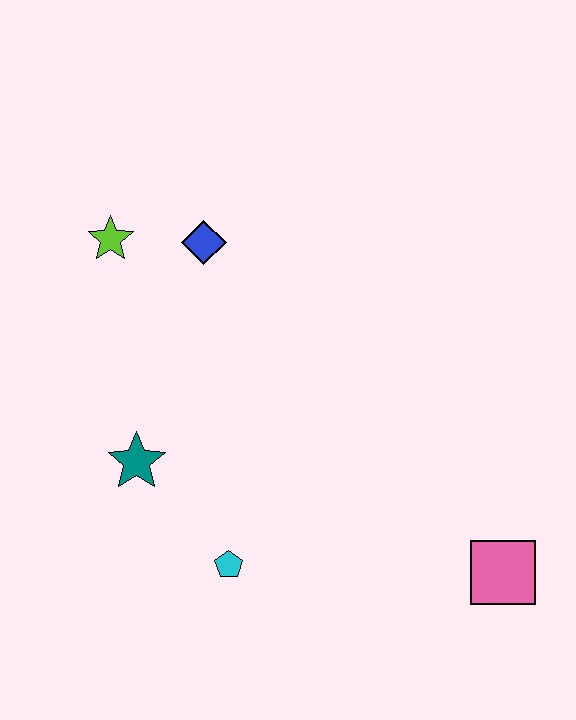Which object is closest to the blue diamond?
The lime star is closest to the blue diamond.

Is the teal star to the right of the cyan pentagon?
No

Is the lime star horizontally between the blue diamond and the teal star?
No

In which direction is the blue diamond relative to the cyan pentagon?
The blue diamond is above the cyan pentagon.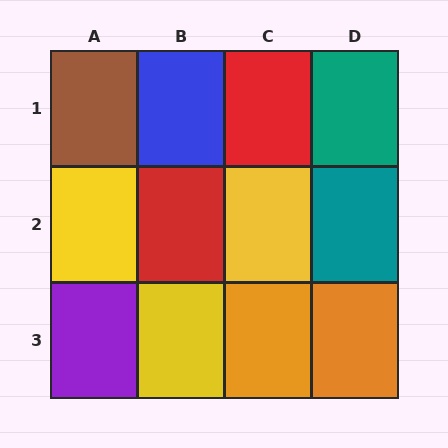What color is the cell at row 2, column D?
Teal.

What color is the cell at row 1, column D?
Teal.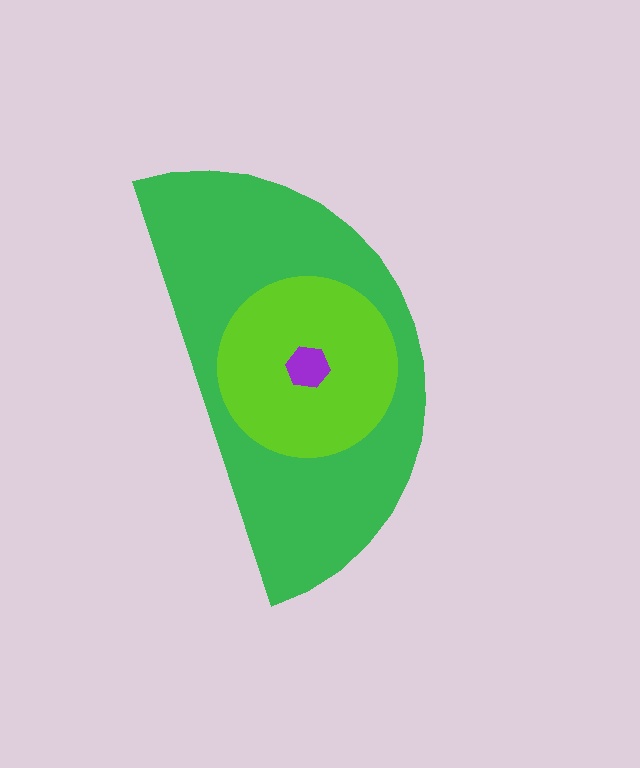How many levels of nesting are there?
3.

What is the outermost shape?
The green semicircle.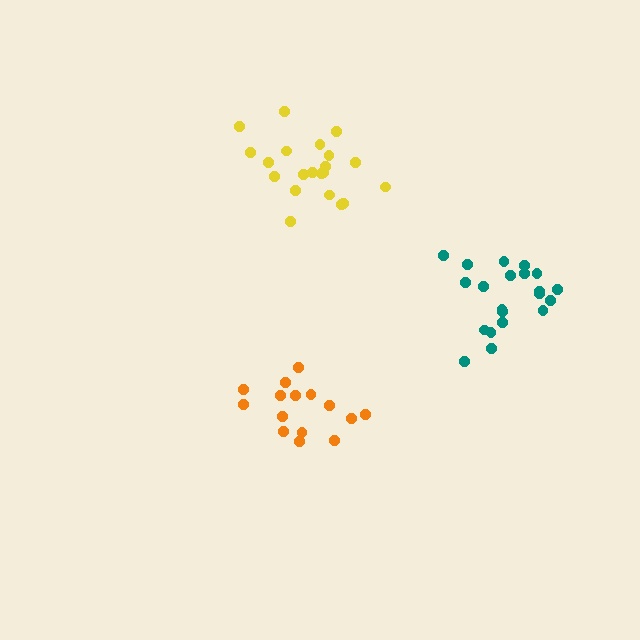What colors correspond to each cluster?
The clusters are colored: teal, orange, yellow.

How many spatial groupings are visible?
There are 3 spatial groupings.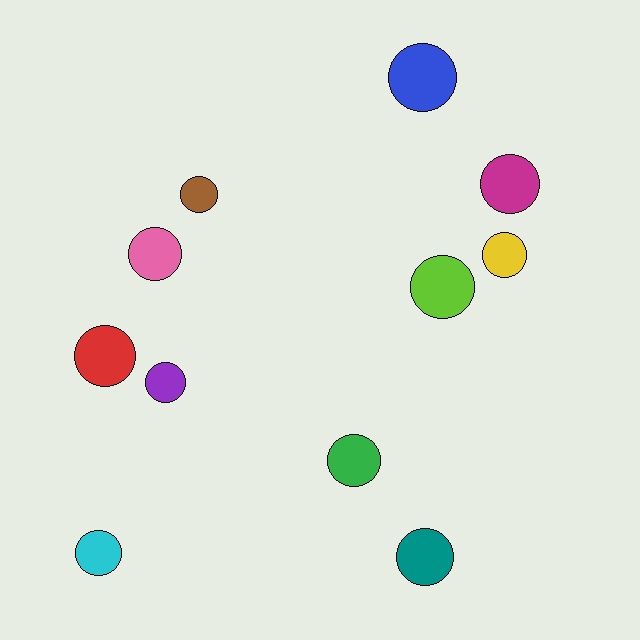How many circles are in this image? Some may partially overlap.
There are 11 circles.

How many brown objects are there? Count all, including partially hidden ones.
There is 1 brown object.